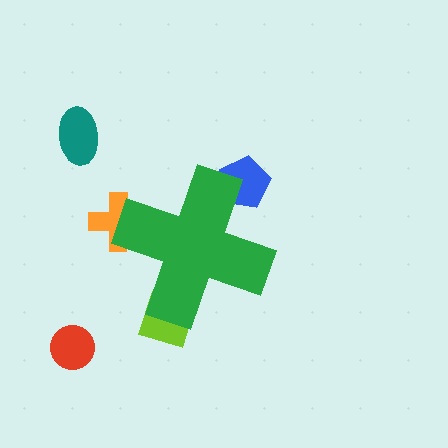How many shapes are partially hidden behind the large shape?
3 shapes are partially hidden.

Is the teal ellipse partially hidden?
No, the teal ellipse is fully visible.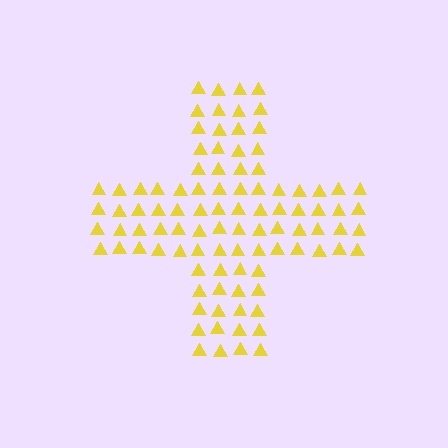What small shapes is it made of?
It is made of small triangles.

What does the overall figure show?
The overall figure shows a cross.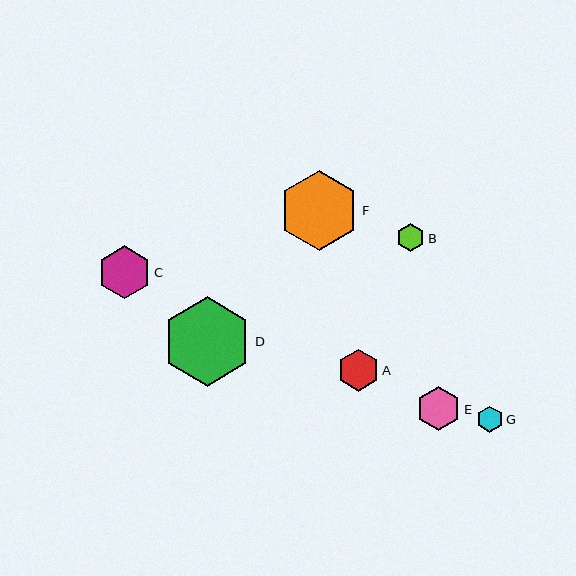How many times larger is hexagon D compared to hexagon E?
Hexagon D is approximately 2.0 times the size of hexagon E.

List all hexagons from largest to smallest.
From largest to smallest: D, F, C, E, A, B, G.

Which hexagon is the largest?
Hexagon D is the largest with a size of approximately 89 pixels.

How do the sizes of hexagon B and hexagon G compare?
Hexagon B and hexagon G are approximately the same size.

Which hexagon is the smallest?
Hexagon G is the smallest with a size of approximately 26 pixels.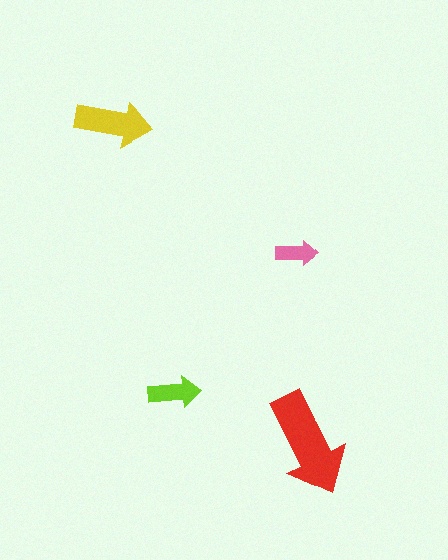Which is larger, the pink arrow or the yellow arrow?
The yellow one.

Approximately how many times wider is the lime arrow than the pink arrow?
About 1.5 times wider.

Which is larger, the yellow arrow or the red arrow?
The red one.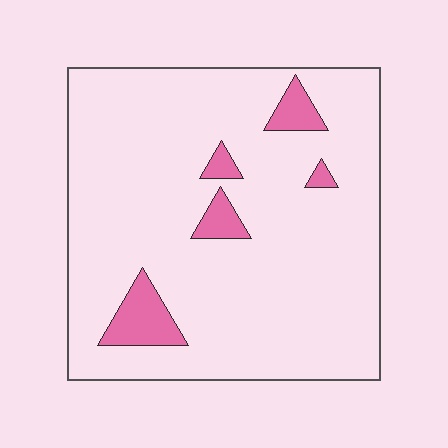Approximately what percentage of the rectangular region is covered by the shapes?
Approximately 10%.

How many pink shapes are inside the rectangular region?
5.